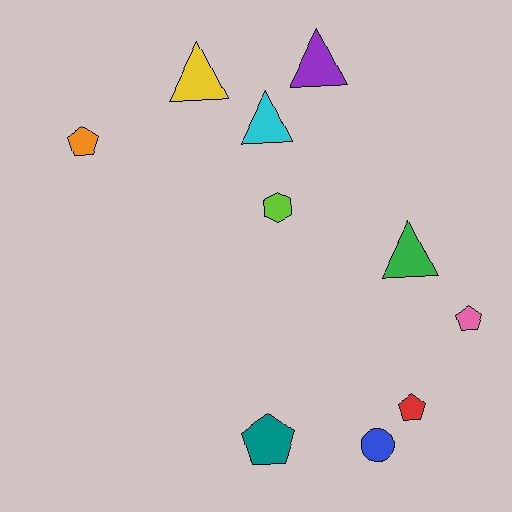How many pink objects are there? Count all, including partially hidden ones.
There is 1 pink object.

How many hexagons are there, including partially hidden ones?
There is 1 hexagon.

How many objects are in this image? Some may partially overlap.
There are 10 objects.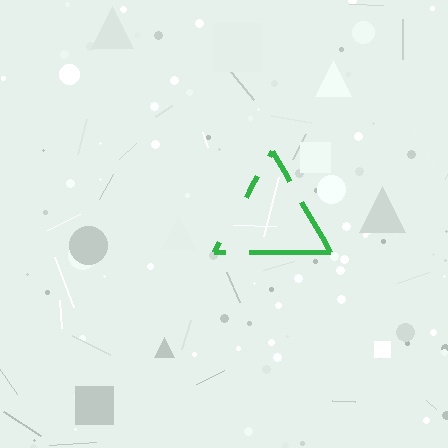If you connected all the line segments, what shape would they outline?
They would outline a triangle.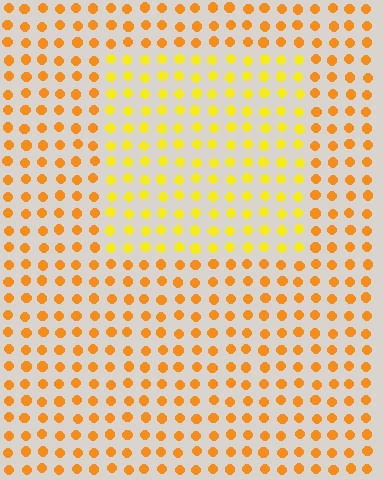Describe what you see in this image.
The image is filled with small orange elements in a uniform arrangement. A rectangle-shaped region is visible where the elements are tinted to a slightly different hue, forming a subtle color boundary.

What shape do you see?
I see a rectangle.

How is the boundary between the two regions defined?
The boundary is defined purely by a slight shift in hue (about 26 degrees). Spacing, size, and orientation are identical on both sides.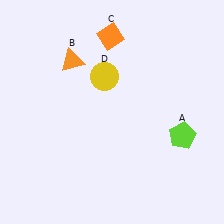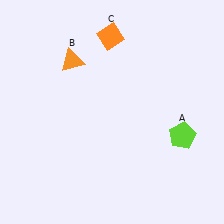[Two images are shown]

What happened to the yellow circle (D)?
The yellow circle (D) was removed in Image 2. It was in the top-left area of Image 1.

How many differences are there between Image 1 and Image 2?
There is 1 difference between the two images.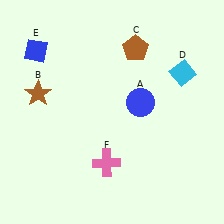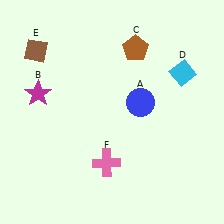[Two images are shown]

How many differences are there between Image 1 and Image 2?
There are 2 differences between the two images.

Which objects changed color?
B changed from brown to magenta. E changed from blue to brown.